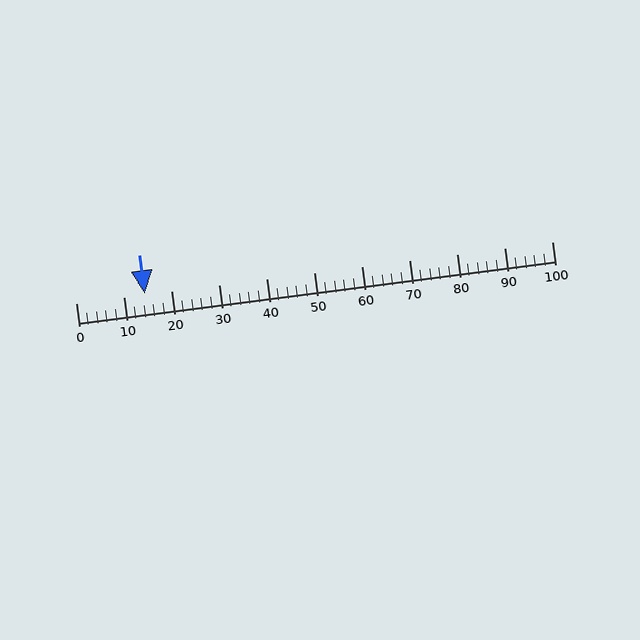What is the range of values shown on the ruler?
The ruler shows values from 0 to 100.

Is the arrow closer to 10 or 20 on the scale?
The arrow is closer to 10.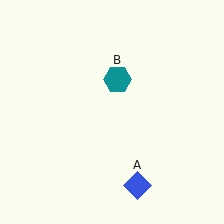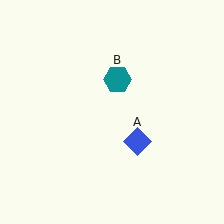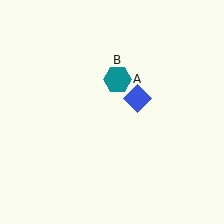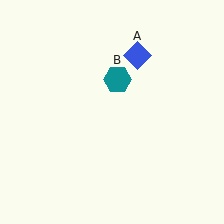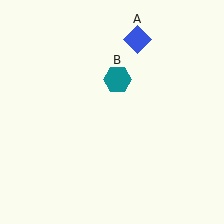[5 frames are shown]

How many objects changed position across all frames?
1 object changed position: blue diamond (object A).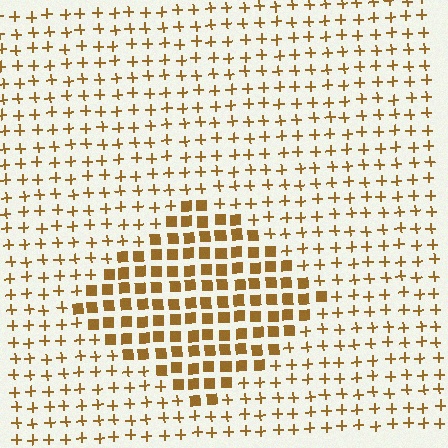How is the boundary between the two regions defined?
The boundary is defined by a change in element shape: squares inside vs. plus signs outside. All elements share the same color and spacing.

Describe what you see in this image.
The image is filled with small brown elements arranged in a uniform grid. A diamond-shaped region contains squares, while the surrounding area contains plus signs. The boundary is defined purely by the change in element shape.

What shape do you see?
I see a diamond.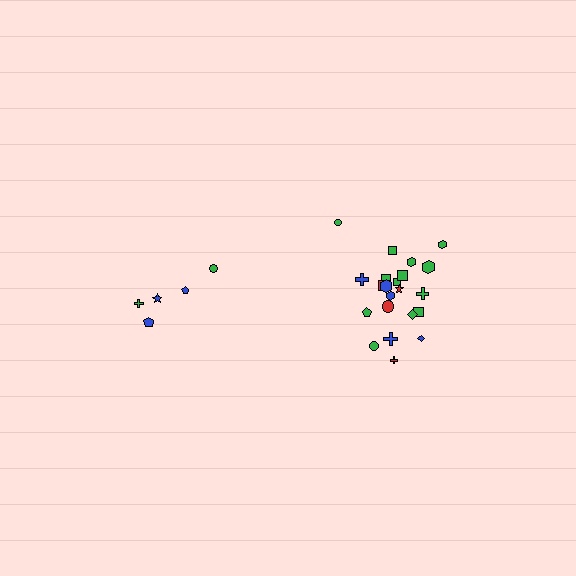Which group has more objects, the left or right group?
The right group.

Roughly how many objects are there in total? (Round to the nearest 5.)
Roughly 25 objects in total.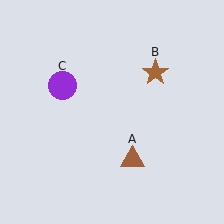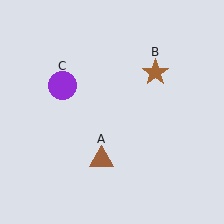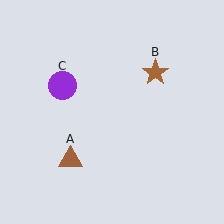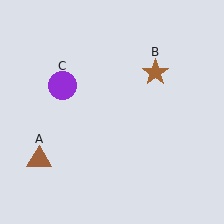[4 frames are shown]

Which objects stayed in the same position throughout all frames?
Brown star (object B) and purple circle (object C) remained stationary.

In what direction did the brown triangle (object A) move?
The brown triangle (object A) moved left.